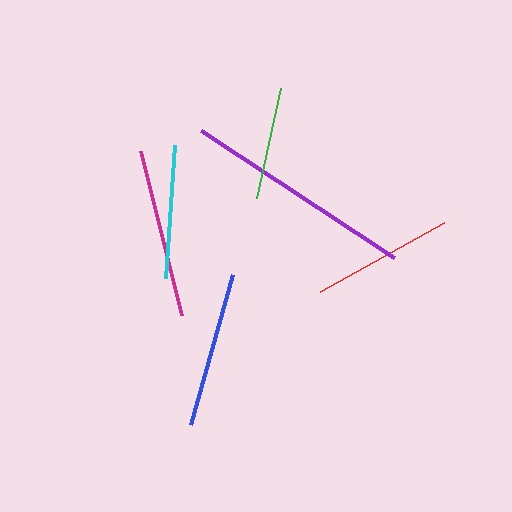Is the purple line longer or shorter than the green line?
The purple line is longer than the green line.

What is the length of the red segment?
The red segment is approximately 142 pixels long.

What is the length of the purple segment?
The purple segment is approximately 231 pixels long.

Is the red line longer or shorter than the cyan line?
The red line is longer than the cyan line.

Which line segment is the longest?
The purple line is the longest at approximately 231 pixels.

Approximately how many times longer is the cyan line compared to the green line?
The cyan line is approximately 1.2 times the length of the green line.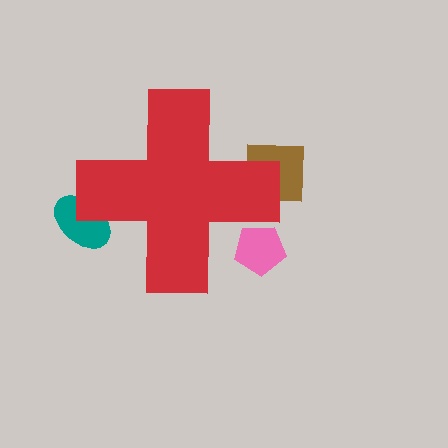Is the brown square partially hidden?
Yes, the brown square is partially hidden behind the red cross.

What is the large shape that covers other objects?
A red cross.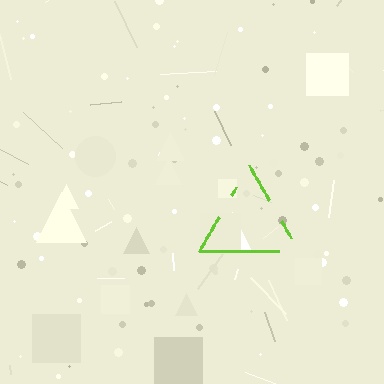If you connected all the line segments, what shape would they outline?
They would outline a triangle.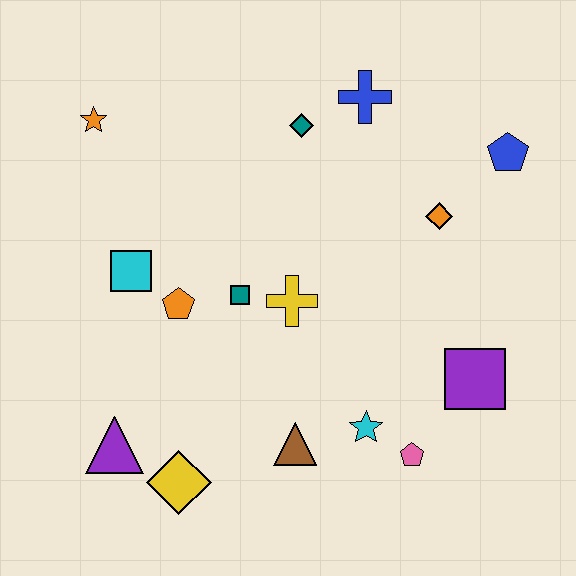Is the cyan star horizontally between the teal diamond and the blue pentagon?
Yes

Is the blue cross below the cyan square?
No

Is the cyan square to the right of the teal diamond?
No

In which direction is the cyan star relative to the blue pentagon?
The cyan star is below the blue pentagon.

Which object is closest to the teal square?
The yellow cross is closest to the teal square.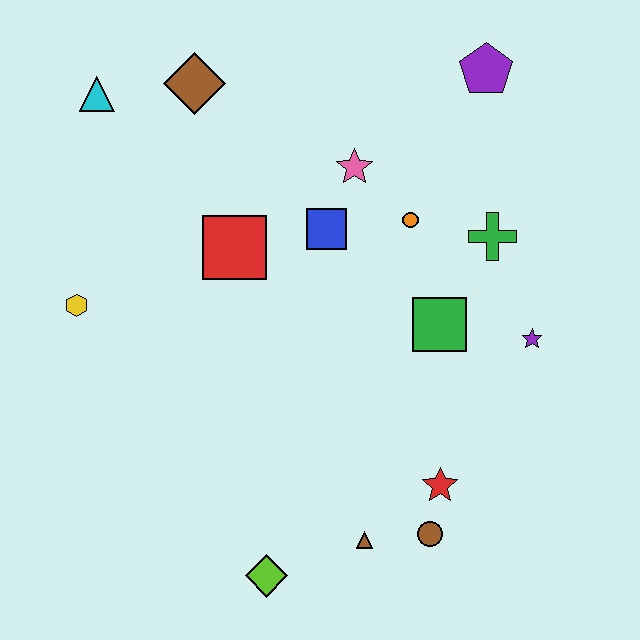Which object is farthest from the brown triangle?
The cyan triangle is farthest from the brown triangle.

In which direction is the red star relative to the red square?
The red star is below the red square.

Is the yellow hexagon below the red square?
Yes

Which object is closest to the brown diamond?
The cyan triangle is closest to the brown diamond.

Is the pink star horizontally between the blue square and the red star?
Yes